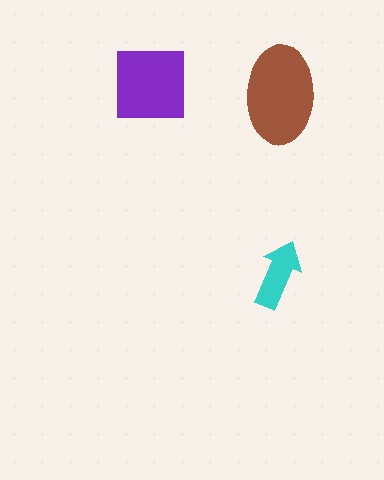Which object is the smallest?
The cyan arrow.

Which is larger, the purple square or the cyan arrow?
The purple square.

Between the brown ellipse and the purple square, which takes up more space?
The brown ellipse.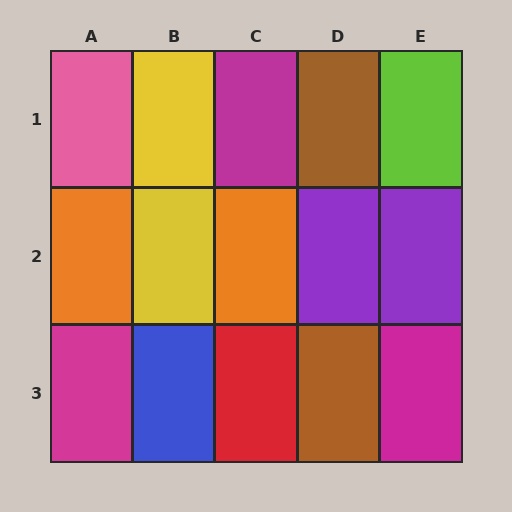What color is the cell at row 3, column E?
Magenta.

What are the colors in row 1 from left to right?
Pink, yellow, magenta, brown, lime.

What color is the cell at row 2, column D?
Purple.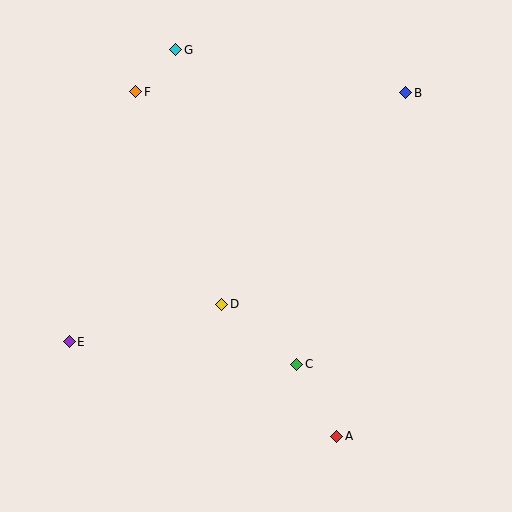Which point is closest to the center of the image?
Point D at (222, 304) is closest to the center.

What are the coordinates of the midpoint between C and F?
The midpoint between C and F is at (216, 228).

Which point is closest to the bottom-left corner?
Point E is closest to the bottom-left corner.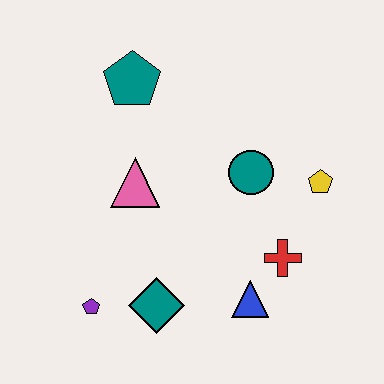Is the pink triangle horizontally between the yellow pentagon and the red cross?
No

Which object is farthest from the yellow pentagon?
The purple pentagon is farthest from the yellow pentagon.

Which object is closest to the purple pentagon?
The teal diamond is closest to the purple pentagon.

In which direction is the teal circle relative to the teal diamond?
The teal circle is above the teal diamond.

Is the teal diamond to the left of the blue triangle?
Yes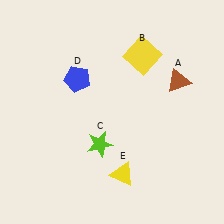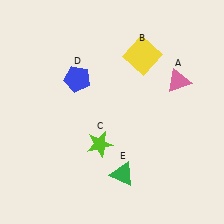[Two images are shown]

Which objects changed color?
A changed from brown to pink. E changed from yellow to green.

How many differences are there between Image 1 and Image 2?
There are 2 differences between the two images.